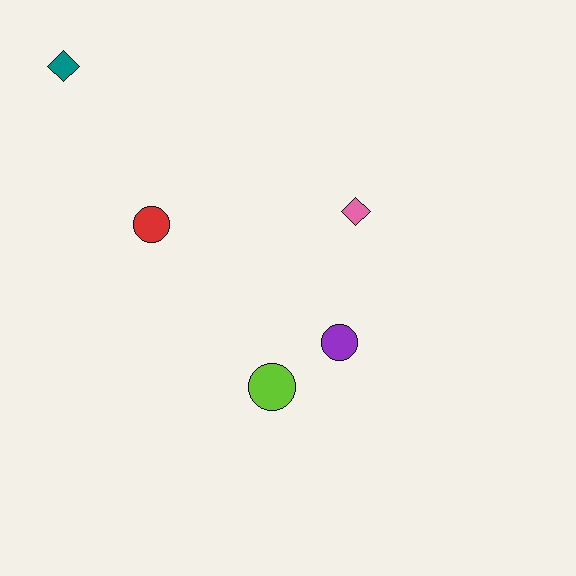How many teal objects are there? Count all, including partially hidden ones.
There is 1 teal object.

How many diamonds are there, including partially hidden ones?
There are 2 diamonds.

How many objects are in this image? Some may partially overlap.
There are 5 objects.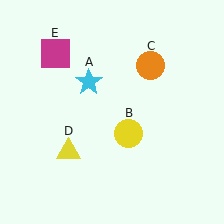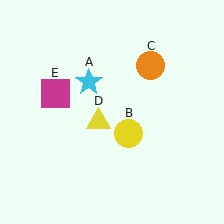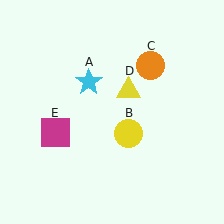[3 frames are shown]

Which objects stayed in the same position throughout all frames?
Cyan star (object A) and yellow circle (object B) and orange circle (object C) remained stationary.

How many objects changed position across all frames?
2 objects changed position: yellow triangle (object D), magenta square (object E).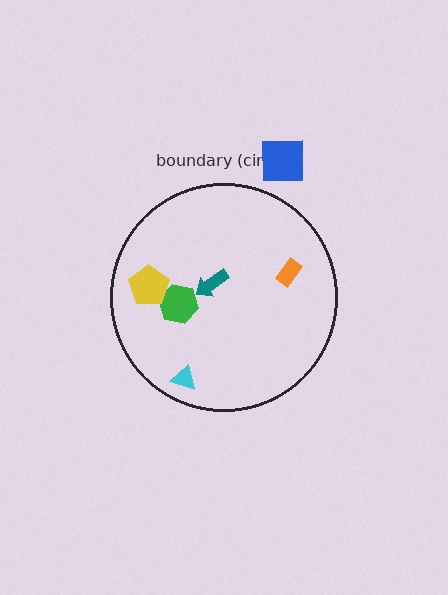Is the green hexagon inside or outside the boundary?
Inside.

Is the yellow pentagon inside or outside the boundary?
Inside.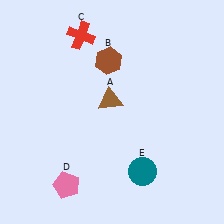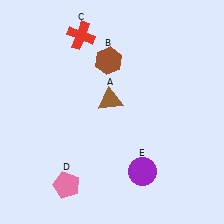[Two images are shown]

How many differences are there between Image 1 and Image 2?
There is 1 difference between the two images.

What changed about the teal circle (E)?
In Image 1, E is teal. In Image 2, it changed to purple.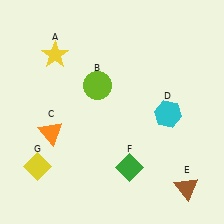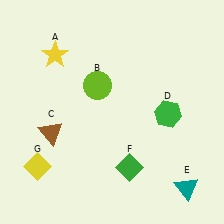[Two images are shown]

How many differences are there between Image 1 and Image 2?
There are 3 differences between the two images.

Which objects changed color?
C changed from orange to brown. D changed from cyan to green. E changed from brown to teal.